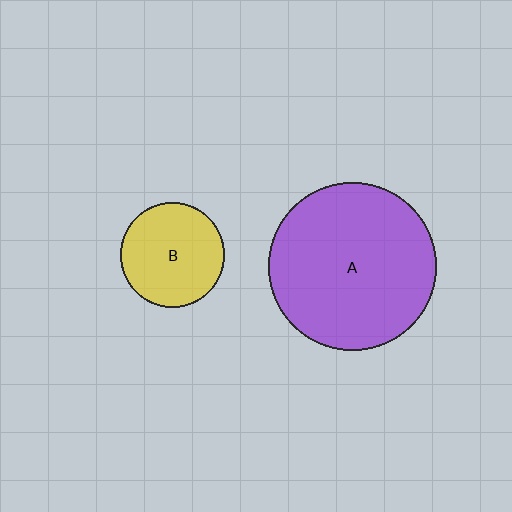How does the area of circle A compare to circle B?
Approximately 2.6 times.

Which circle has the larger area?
Circle A (purple).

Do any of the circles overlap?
No, none of the circles overlap.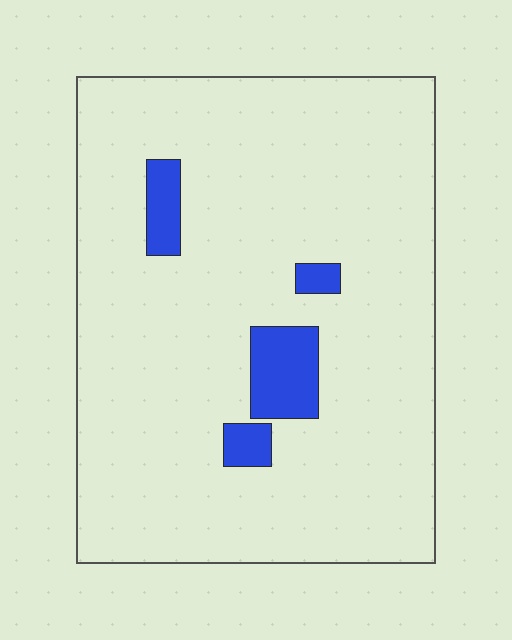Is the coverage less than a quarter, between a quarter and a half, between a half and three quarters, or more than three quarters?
Less than a quarter.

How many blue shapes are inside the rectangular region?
4.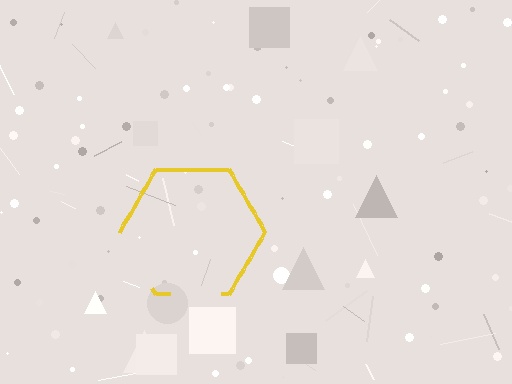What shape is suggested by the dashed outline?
The dashed outline suggests a hexagon.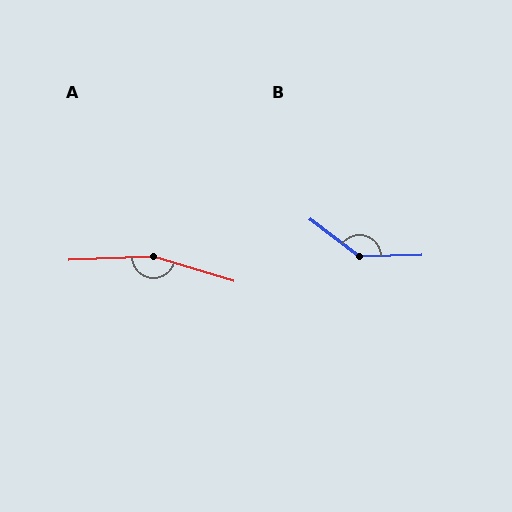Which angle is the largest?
A, at approximately 161 degrees.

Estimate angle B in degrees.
Approximately 142 degrees.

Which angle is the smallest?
B, at approximately 142 degrees.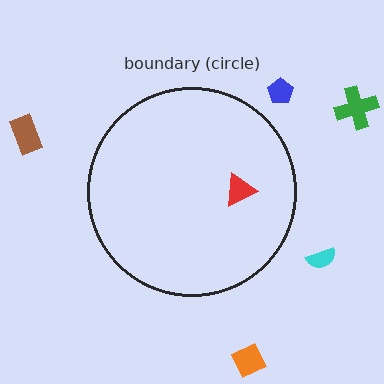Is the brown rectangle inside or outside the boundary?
Outside.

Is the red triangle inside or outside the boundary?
Inside.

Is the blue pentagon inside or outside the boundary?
Outside.